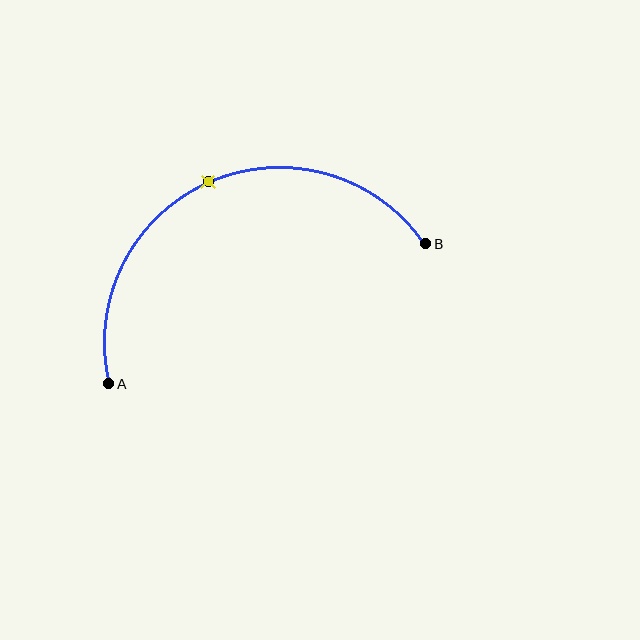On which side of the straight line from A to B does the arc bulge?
The arc bulges above the straight line connecting A and B.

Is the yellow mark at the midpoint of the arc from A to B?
Yes. The yellow mark lies on the arc at equal arc-length from both A and B — it is the arc midpoint.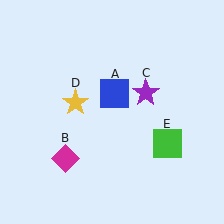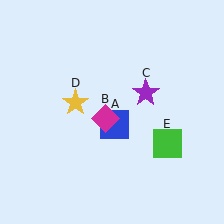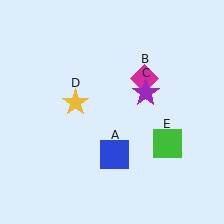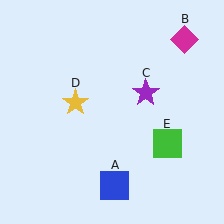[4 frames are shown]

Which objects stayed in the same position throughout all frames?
Purple star (object C) and yellow star (object D) and green square (object E) remained stationary.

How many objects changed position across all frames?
2 objects changed position: blue square (object A), magenta diamond (object B).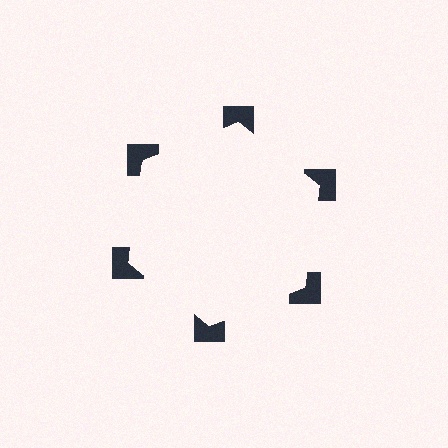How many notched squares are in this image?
There are 6 — one at each vertex of the illusory hexagon.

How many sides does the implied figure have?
6 sides.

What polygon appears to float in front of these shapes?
An illusory hexagon — its edges are inferred from the aligned wedge cuts in the notched squares, not physically drawn.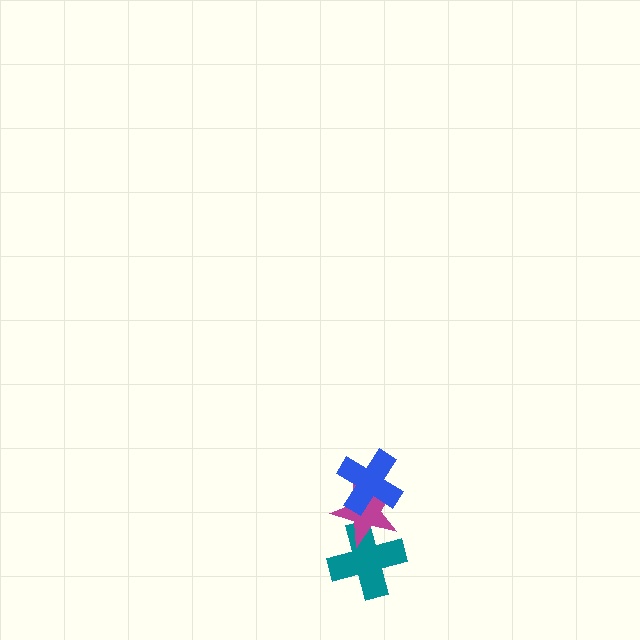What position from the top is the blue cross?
The blue cross is 1st from the top.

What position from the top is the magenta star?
The magenta star is 2nd from the top.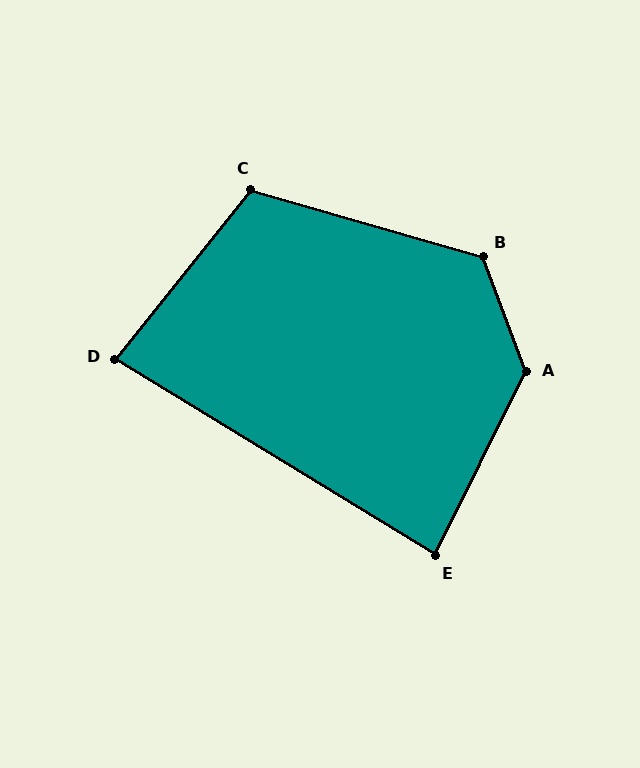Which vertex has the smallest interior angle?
D, at approximately 83 degrees.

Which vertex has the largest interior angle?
A, at approximately 133 degrees.